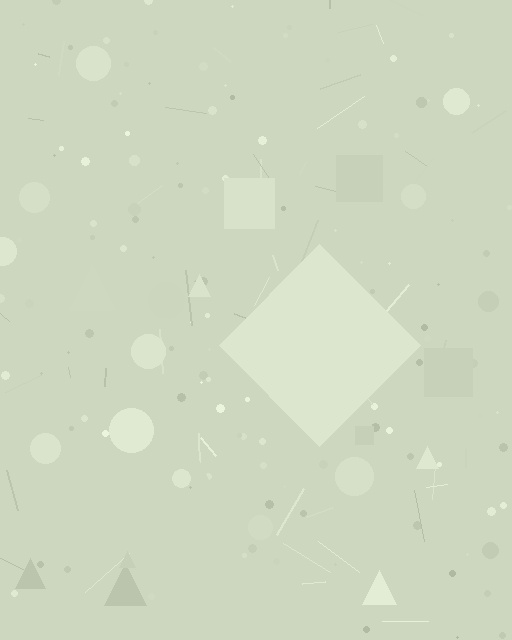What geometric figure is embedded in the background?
A diamond is embedded in the background.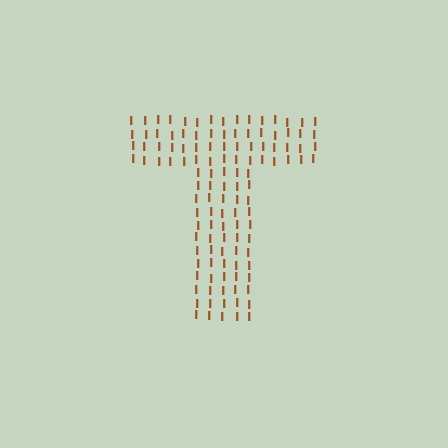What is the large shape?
The large shape is the letter T.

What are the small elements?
The small elements are letter I's.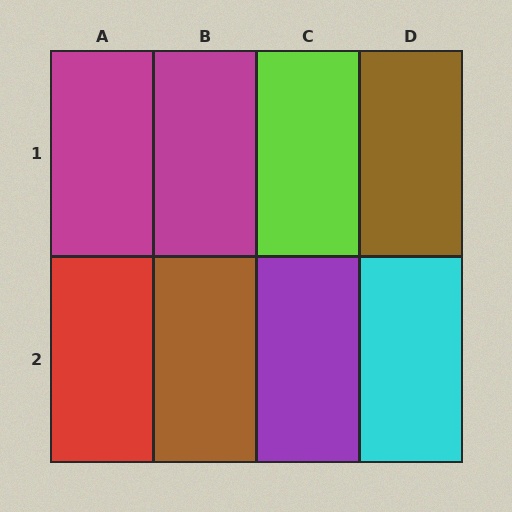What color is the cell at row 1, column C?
Lime.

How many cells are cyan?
1 cell is cyan.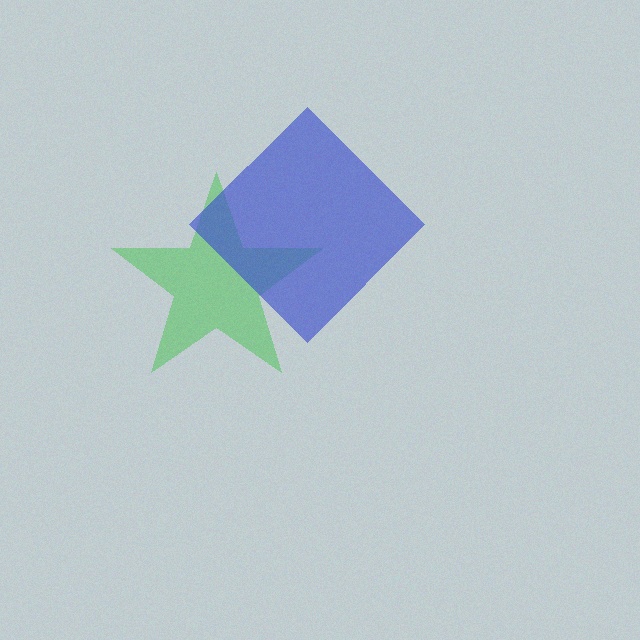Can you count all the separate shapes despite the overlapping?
Yes, there are 2 separate shapes.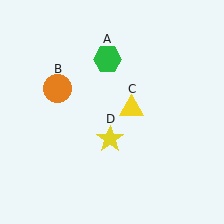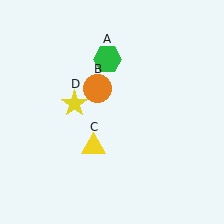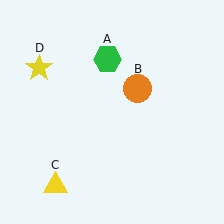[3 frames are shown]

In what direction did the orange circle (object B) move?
The orange circle (object B) moved right.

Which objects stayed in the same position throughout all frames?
Green hexagon (object A) remained stationary.